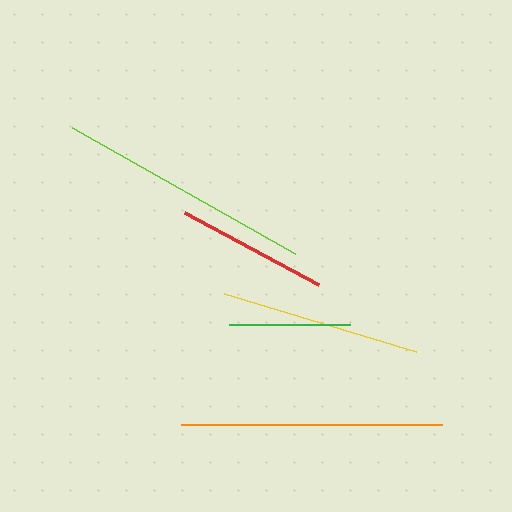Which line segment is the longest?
The orange line is the longest at approximately 261 pixels.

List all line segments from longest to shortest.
From longest to shortest: orange, lime, yellow, red, green.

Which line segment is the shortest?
The green line is the shortest at approximately 121 pixels.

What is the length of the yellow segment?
The yellow segment is approximately 201 pixels long.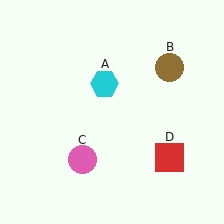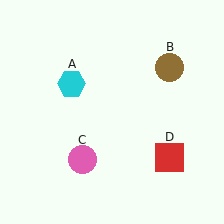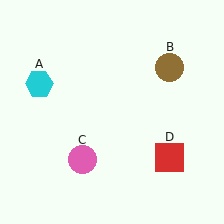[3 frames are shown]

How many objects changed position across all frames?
1 object changed position: cyan hexagon (object A).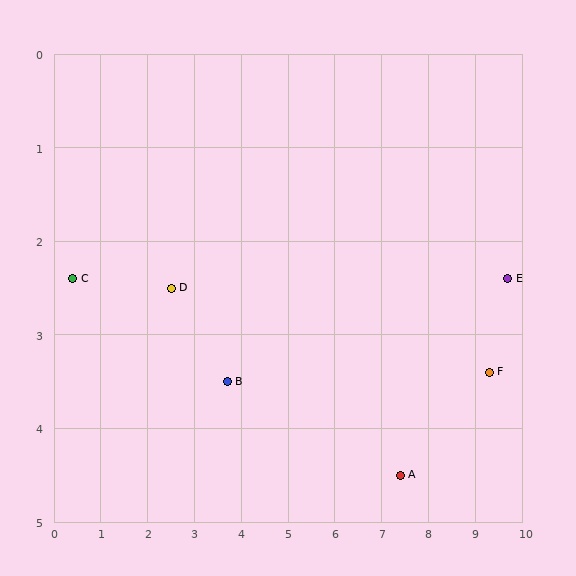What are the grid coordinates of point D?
Point D is at approximately (2.5, 2.5).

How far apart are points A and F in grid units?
Points A and F are about 2.2 grid units apart.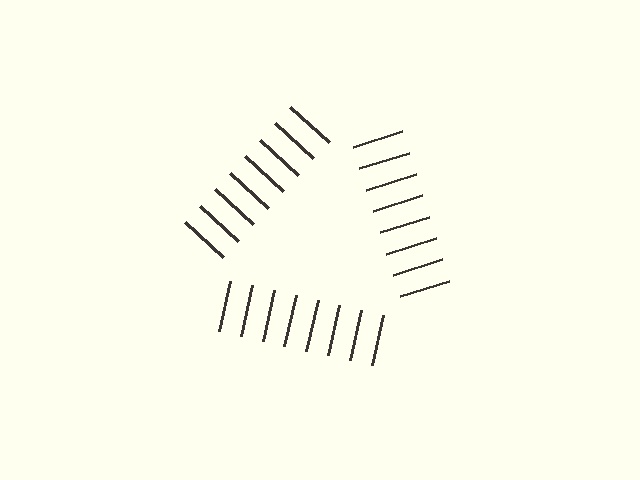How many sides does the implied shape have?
3 sides — the line-ends trace a triangle.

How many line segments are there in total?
24 — 8 along each of the 3 edges.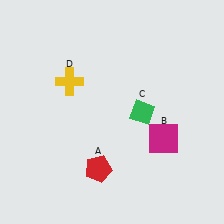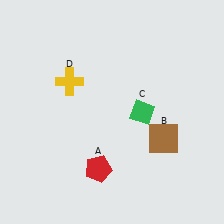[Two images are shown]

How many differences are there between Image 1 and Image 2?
There is 1 difference between the two images.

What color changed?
The square (B) changed from magenta in Image 1 to brown in Image 2.